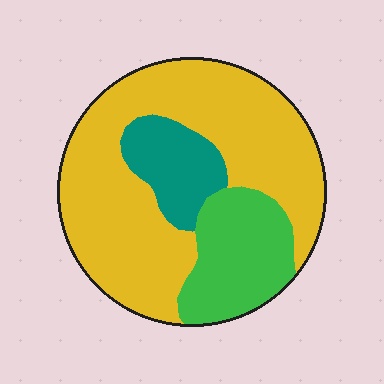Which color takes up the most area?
Yellow, at roughly 65%.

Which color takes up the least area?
Teal, at roughly 15%.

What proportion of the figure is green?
Green takes up between a sixth and a third of the figure.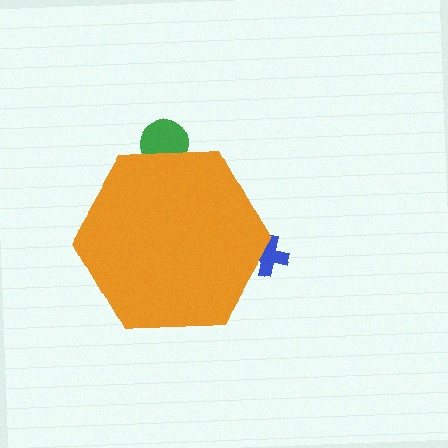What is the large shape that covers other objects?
An orange hexagon.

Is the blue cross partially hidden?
Yes, the blue cross is partially hidden behind the orange hexagon.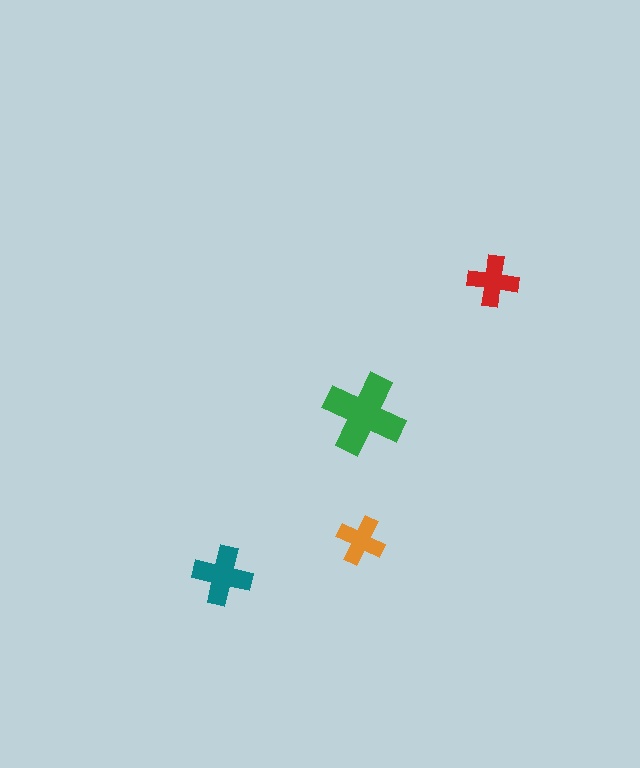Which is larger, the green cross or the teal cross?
The green one.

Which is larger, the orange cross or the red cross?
The red one.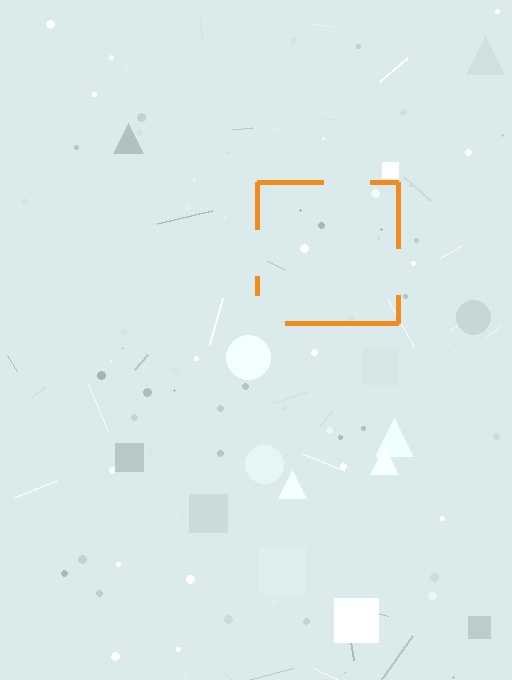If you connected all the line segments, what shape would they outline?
They would outline a square.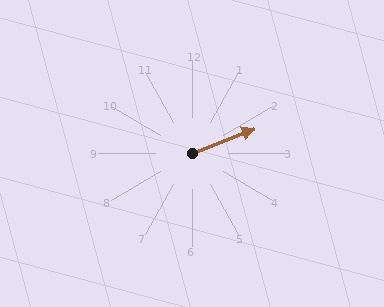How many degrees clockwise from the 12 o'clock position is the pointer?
Approximately 68 degrees.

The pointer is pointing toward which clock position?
Roughly 2 o'clock.